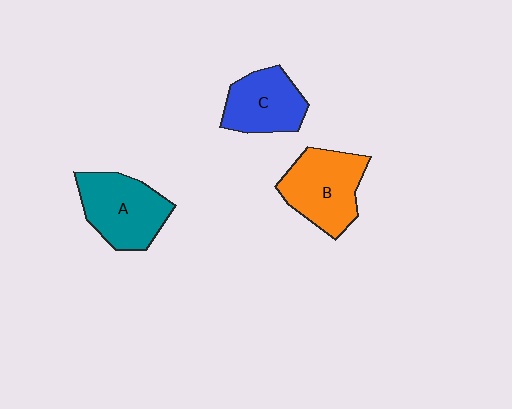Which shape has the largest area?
Shape A (teal).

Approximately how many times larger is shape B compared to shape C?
Approximately 1.2 times.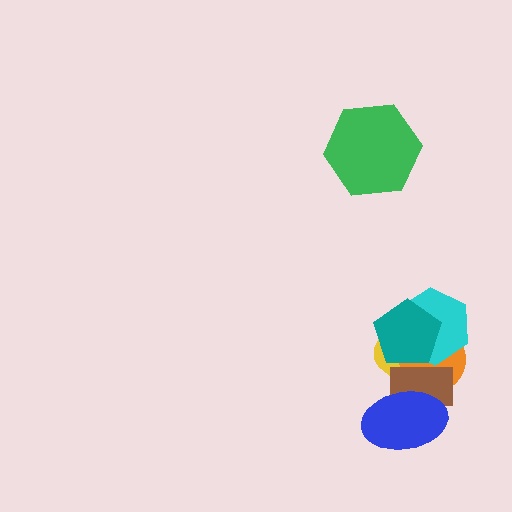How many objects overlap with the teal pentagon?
4 objects overlap with the teal pentagon.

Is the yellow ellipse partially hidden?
Yes, it is partially covered by another shape.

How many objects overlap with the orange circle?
5 objects overlap with the orange circle.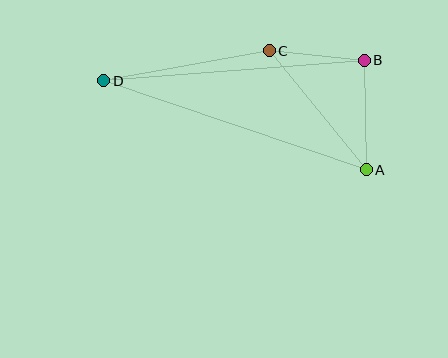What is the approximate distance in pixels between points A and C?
The distance between A and C is approximately 153 pixels.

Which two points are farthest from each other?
Points A and D are farthest from each other.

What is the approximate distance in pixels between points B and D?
The distance between B and D is approximately 261 pixels.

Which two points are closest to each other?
Points B and C are closest to each other.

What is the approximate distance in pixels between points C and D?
The distance between C and D is approximately 168 pixels.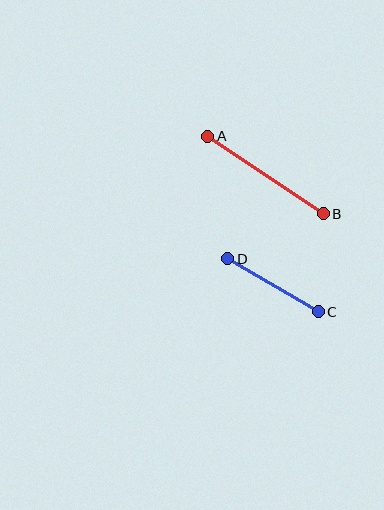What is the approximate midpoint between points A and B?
The midpoint is at approximately (266, 175) pixels.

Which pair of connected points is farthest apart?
Points A and B are farthest apart.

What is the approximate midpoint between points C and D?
The midpoint is at approximately (273, 285) pixels.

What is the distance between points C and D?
The distance is approximately 105 pixels.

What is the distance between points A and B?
The distance is approximately 139 pixels.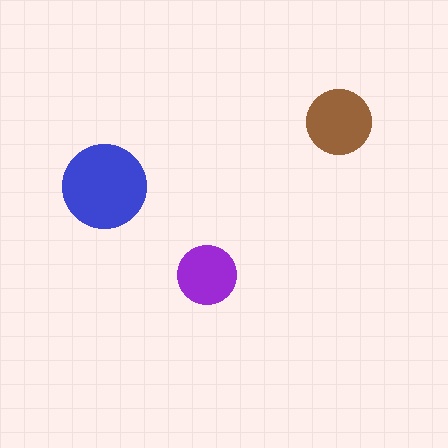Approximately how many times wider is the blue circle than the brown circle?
About 1.5 times wider.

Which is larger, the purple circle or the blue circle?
The blue one.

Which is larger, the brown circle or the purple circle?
The brown one.